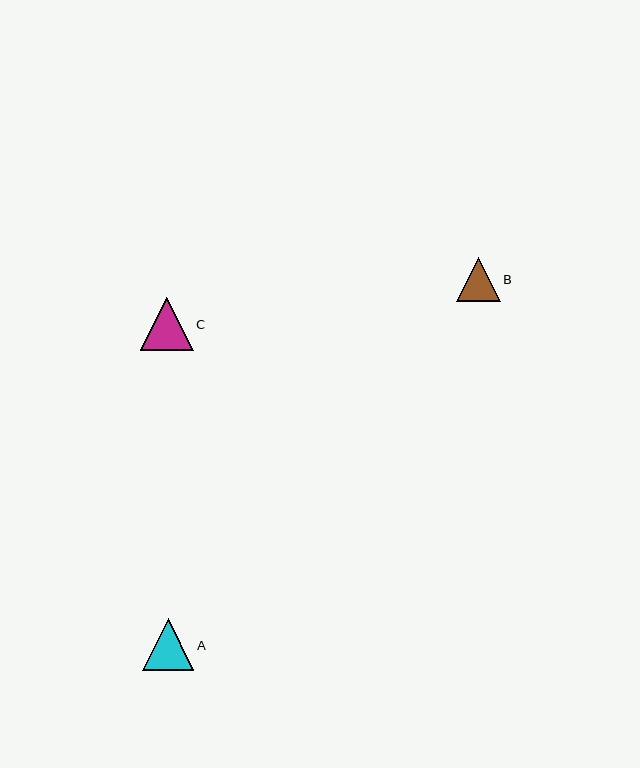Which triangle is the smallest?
Triangle B is the smallest with a size of approximately 44 pixels.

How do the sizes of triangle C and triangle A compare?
Triangle C and triangle A are approximately the same size.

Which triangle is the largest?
Triangle C is the largest with a size of approximately 53 pixels.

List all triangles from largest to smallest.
From largest to smallest: C, A, B.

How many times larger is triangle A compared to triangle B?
Triangle A is approximately 1.2 times the size of triangle B.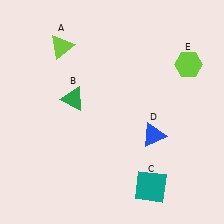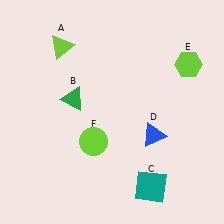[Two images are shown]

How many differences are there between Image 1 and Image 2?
There is 1 difference between the two images.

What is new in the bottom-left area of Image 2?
A lime circle (F) was added in the bottom-left area of Image 2.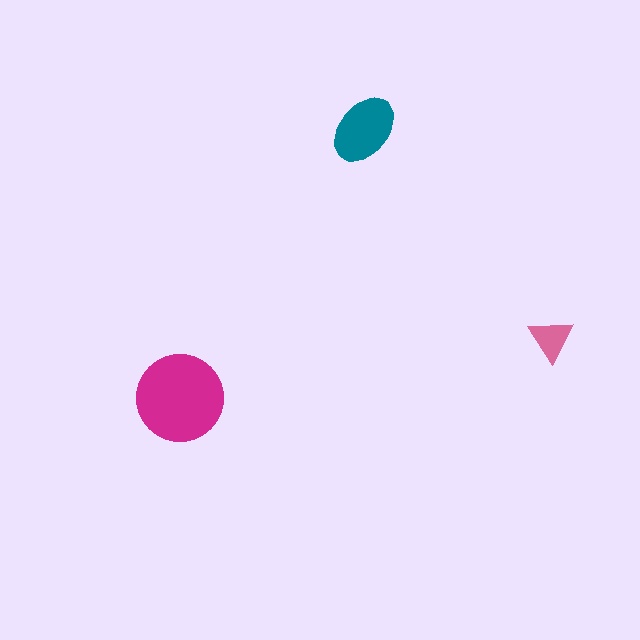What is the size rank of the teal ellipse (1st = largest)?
2nd.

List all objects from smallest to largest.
The pink triangle, the teal ellipse, the magenta circle.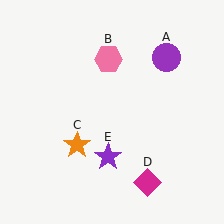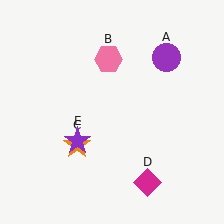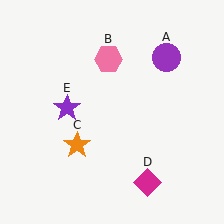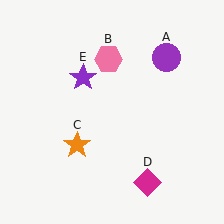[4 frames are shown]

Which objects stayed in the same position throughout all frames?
Purple circle (object A) and pink hexagon (object B) and orange star (object C) and magenta diamond (object D) remained stationary.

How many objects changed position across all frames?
1 object changed position: purple star (object E).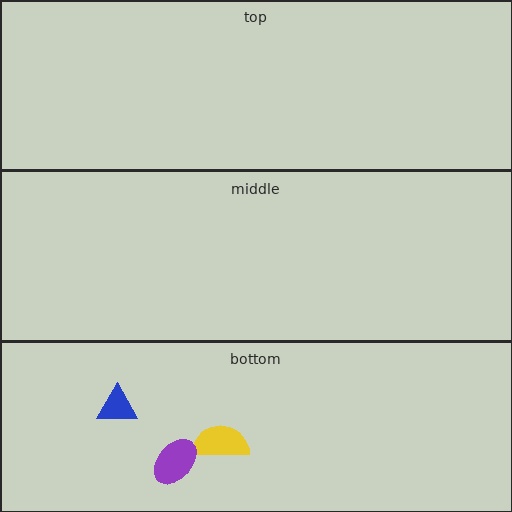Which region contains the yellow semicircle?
The bottom region.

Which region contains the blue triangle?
The bottom region.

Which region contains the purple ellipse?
The bottom region.